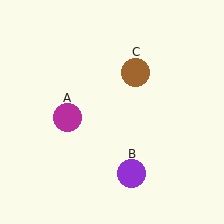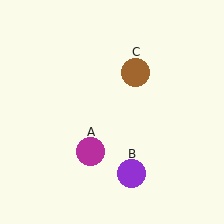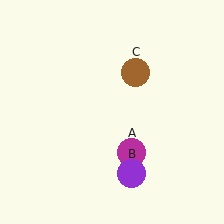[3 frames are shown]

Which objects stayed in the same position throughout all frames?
Purple circle (object B) and brown circle (object C) remained stationary.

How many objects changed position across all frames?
1 object changed position: magenta circle (object A).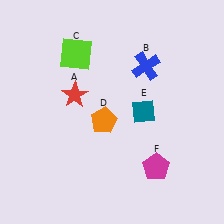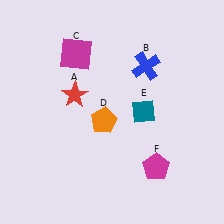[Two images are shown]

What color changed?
The square (C) changed from lime in Image 1 to magenta in Image 2.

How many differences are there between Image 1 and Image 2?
There is 1 difference between the two images.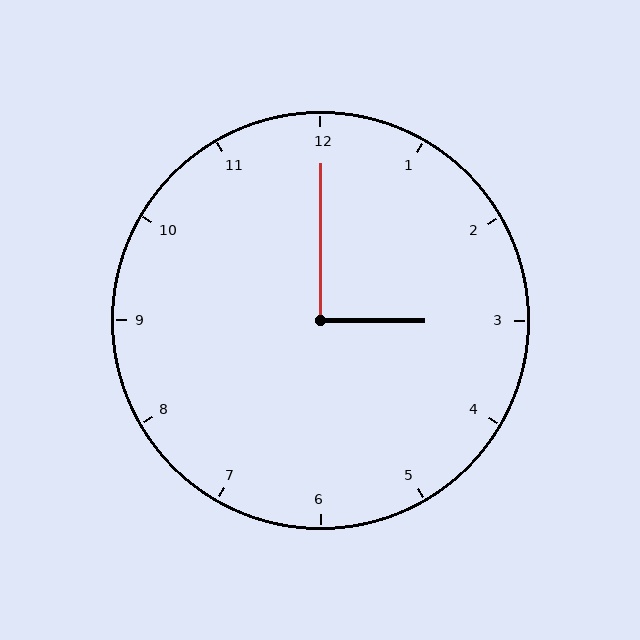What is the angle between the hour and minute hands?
Approximately 90 degrees.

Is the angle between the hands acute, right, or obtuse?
It is right.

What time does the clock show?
3:00.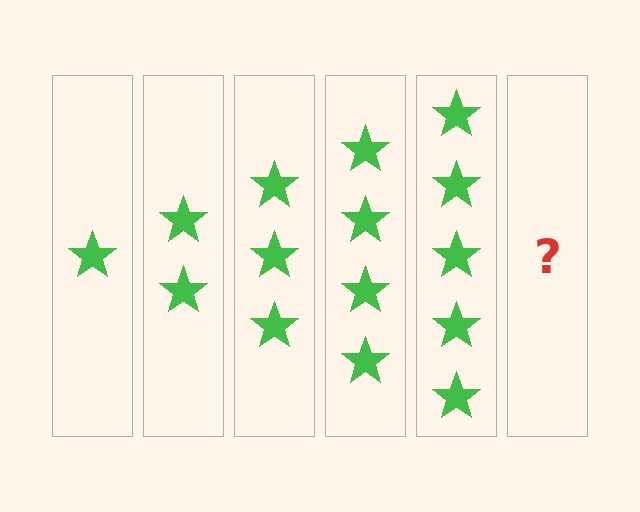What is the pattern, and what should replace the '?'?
The pattern is that each step adds one more star. The '?' should be 6 stars.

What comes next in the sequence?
The next element should be 6 stars.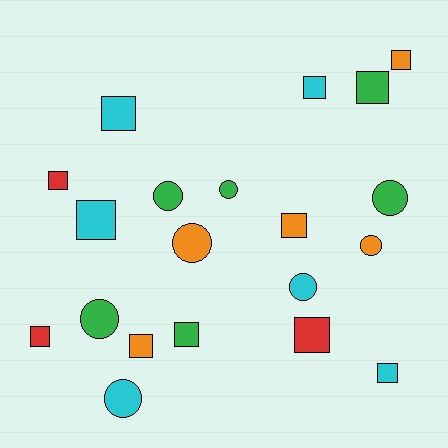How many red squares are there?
There are 3 red squares.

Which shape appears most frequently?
Square, with 12 objects.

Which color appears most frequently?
Cyan, with 6 objects.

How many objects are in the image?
There are 20 objects.